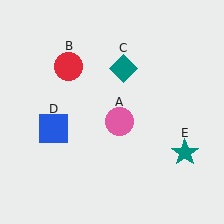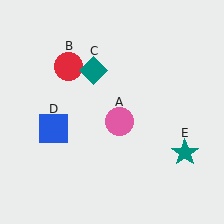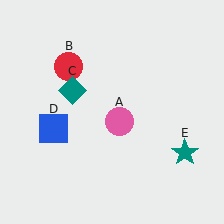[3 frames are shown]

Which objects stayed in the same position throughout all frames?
Pink circle (object A) and red circle (object B) and blue square (object D) and teal star (object E) remained stationary.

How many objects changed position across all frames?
1 object changed position: teal diamond (object C).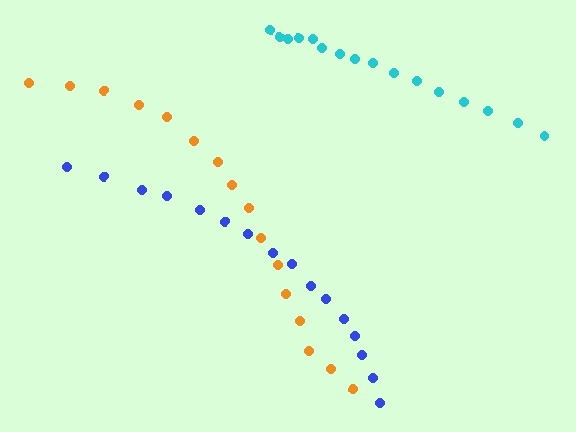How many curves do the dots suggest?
There are 3 distinct paths.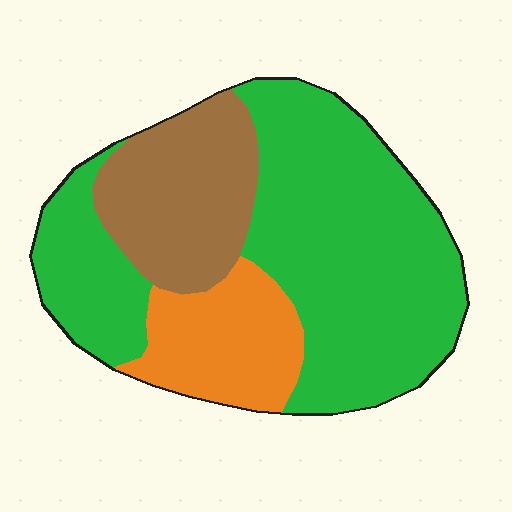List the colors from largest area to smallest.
From largest to smallest: green, brown, orange.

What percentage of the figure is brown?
Brown covers 22% of the figure.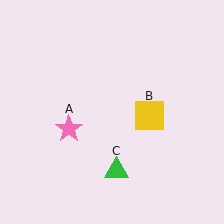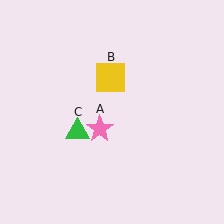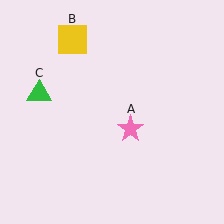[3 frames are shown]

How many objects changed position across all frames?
3 objects changed position: pink star (object A), yellow square (object B), green triangle (object C).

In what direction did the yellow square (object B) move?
The yellow square (object B) moved up and to the left.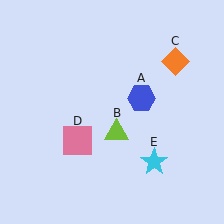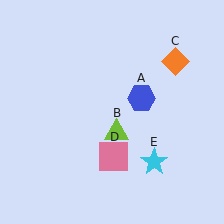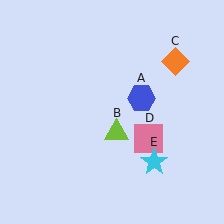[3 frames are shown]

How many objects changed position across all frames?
1 object changed position: pink square (object D).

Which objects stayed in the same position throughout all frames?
Blue hexagon (object A) and lime triangle (object B) and orange diamond (object C) and cyan star (object E) remained stationary.